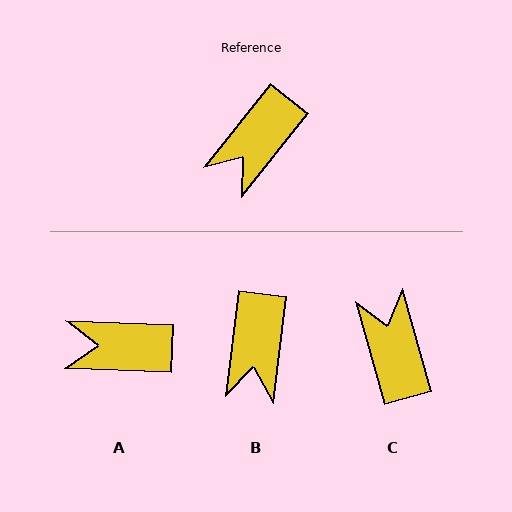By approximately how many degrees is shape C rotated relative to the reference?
Approximately 126 degrees clockwise.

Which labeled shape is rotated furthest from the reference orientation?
C, about 126 degrees away.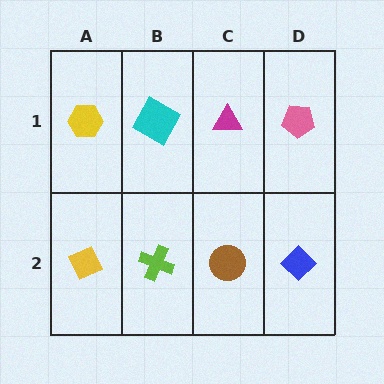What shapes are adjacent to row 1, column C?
A brown circle (row 2, column C), a cyan square (row 1, column B), a pink pentagon (row 1, column D).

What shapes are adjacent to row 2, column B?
A cyan square (row 1, column B), a yellow diamond (row 2, column A), a brown circle (row 2, column C).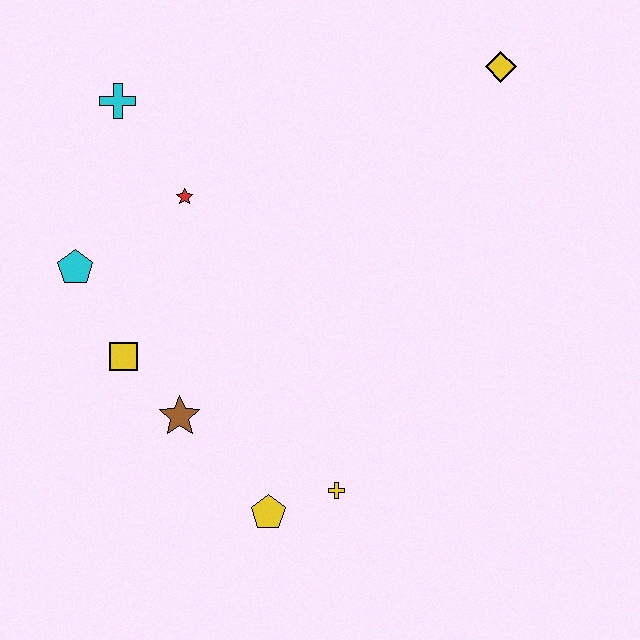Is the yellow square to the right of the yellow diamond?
No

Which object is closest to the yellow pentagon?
The yellow cross is closest to the yellow pentagon.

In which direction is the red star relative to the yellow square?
The red star is above the yellow square.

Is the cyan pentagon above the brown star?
Yes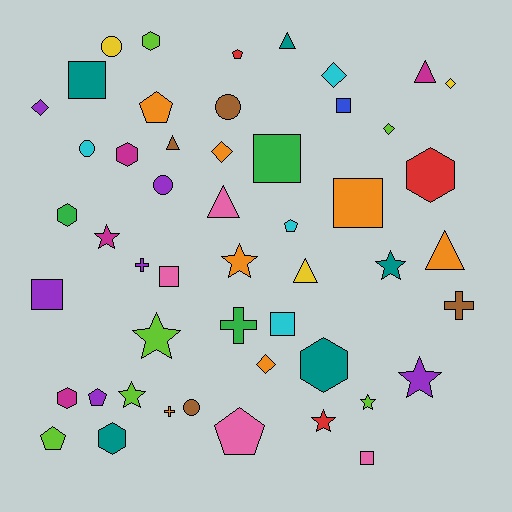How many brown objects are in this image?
There are 4 brown objects.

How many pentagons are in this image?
There are 6 pentagons.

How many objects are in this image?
There are 50 objects.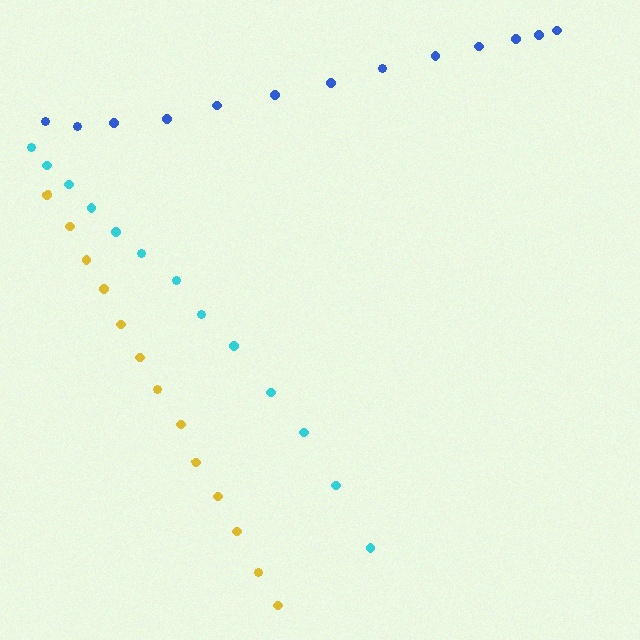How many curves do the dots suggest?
There are 3 distinct paths.